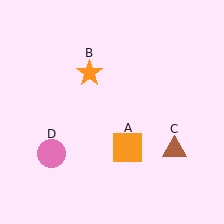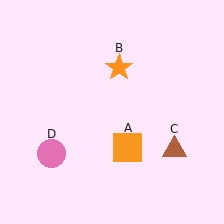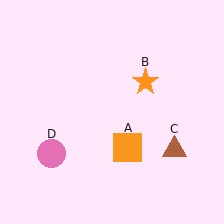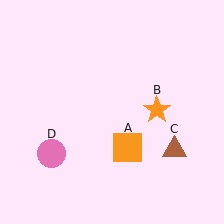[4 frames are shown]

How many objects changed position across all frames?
1 object changed position: orange star (object B).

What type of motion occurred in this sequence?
The orange star (object B) rotated clockwise around the center of the scene.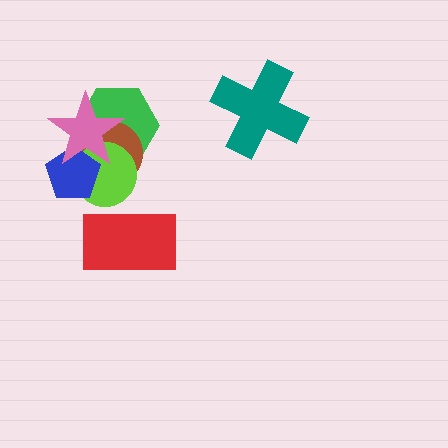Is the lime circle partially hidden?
Yes, it is partially covered by another shape.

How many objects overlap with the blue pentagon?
3 objects overlap with the blue pentagon.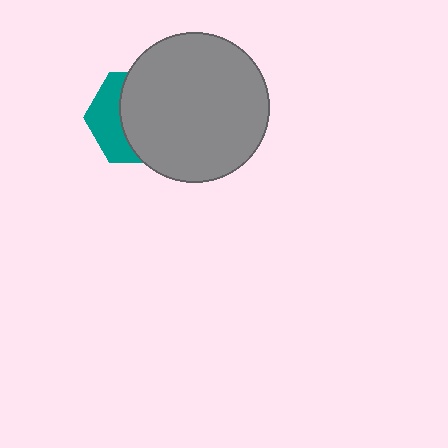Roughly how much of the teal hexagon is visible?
A small part of it is visible (roughly 37%).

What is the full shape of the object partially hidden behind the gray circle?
The partially hidden object is a teal hexagon.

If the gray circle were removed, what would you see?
You would see the complete teal hexagon.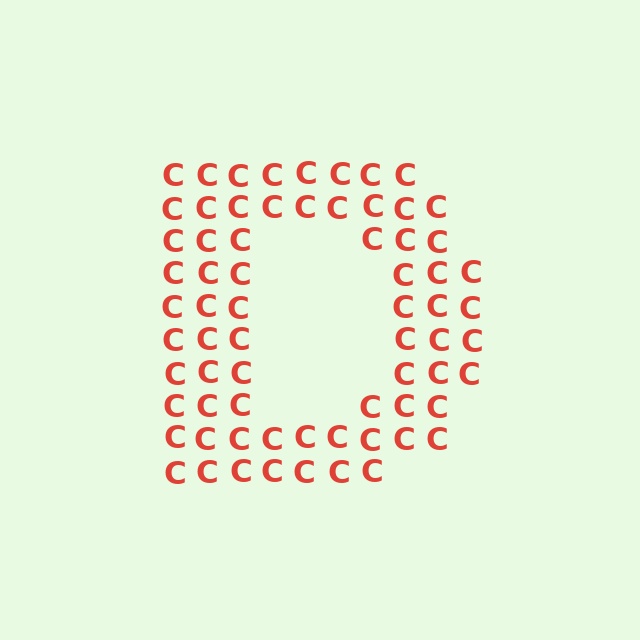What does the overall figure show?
The overall figure shows the letter D.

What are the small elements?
The small elements are letter C's.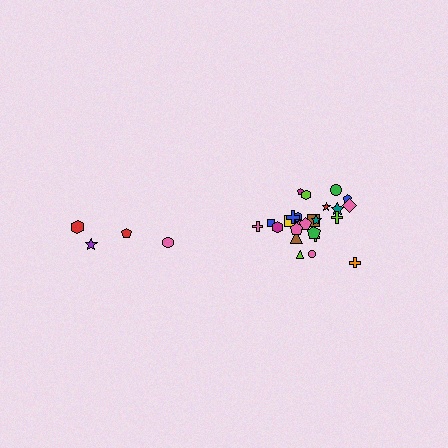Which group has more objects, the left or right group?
The right group.